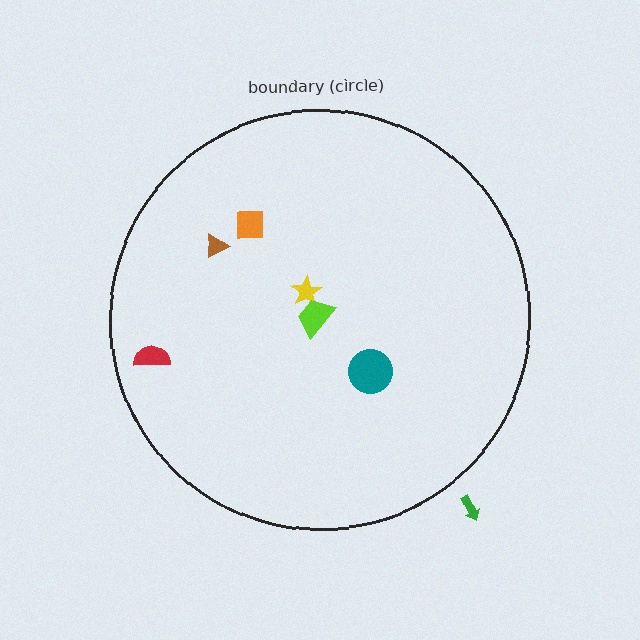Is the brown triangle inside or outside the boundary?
Inside.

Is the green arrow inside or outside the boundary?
Outside.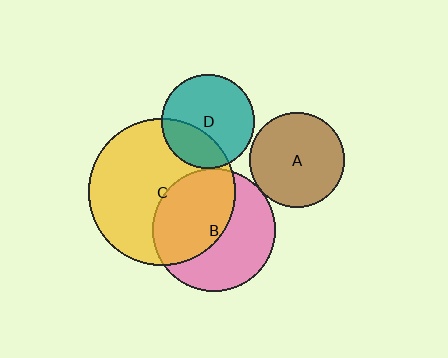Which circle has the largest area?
Circle C (yellow).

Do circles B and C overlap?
Yes.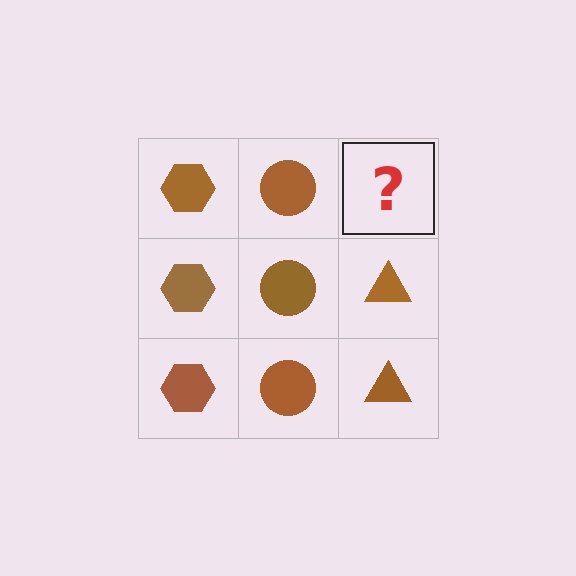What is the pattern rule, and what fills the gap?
The rule is that each column has a consistent shape. The gap should be filled with a brown triangle.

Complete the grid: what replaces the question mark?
The question mark should be replaced with a brown triangle.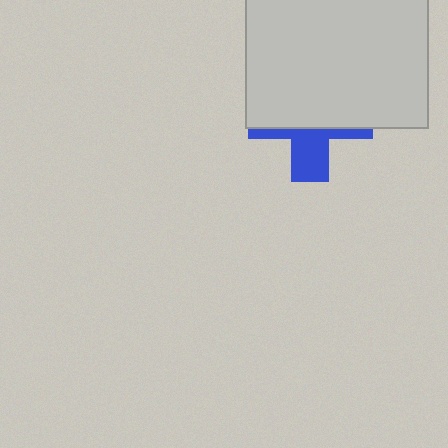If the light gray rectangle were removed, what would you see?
You would see the complete blue cross.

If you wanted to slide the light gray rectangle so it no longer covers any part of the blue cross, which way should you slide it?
Slide it up — that is the most direct way to separate the two shapes.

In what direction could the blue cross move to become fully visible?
The blue cross could move down. That would shift it out from behind the light gray rectangle entirely.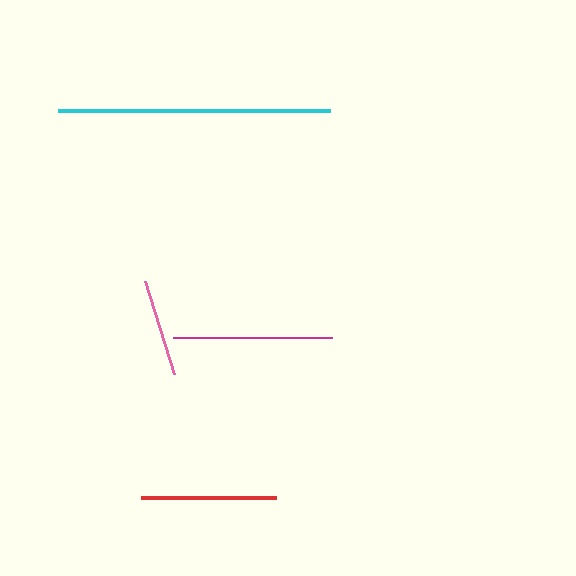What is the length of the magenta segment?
The magenta segment is approximately 159 pixels long.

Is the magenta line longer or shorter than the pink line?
The magenta line is longer than the pink line.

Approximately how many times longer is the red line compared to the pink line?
The red line is approximately 1.4 times the length of the pink line.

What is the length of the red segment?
The red segment is approximately 135 pixels long.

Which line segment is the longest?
The cyan line is the longest at approximately 272 pixels.